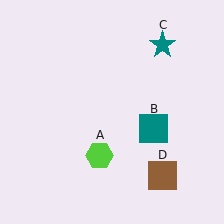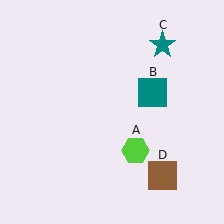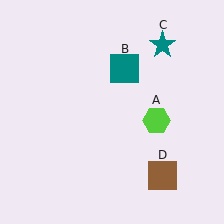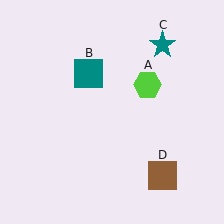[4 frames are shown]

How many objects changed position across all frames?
2 objects changed position: lime hexagon (object A), teal square (object B).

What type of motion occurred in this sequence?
The lime hexagon (object A), teal square (object B) rotated counterclockwise around the center of the scene.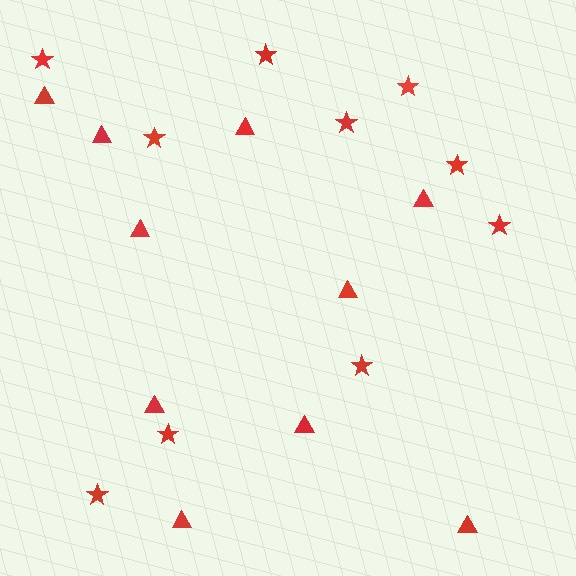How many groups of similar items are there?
There are 2 groups: one group of stars (10) and one group of triangles (10).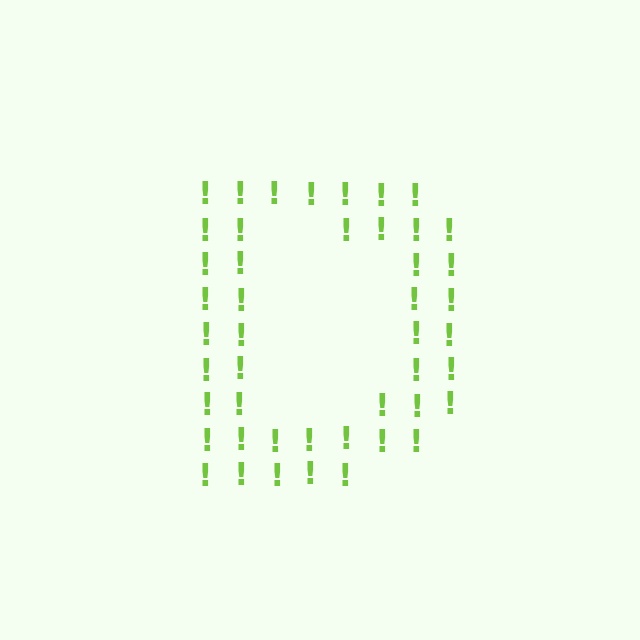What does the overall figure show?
The overall figure shows the letter D.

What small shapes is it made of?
It is made of small exclamation marks.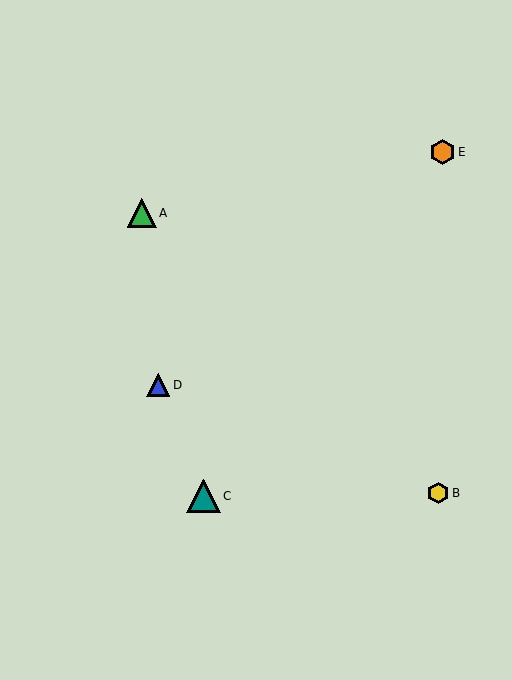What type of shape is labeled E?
Shape E is an orange hexagon.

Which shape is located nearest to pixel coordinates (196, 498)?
The teal triangle (labeled C) at (203, 496) is nearest to that location.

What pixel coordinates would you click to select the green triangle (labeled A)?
Click at (142, 213) to select the green triangle A.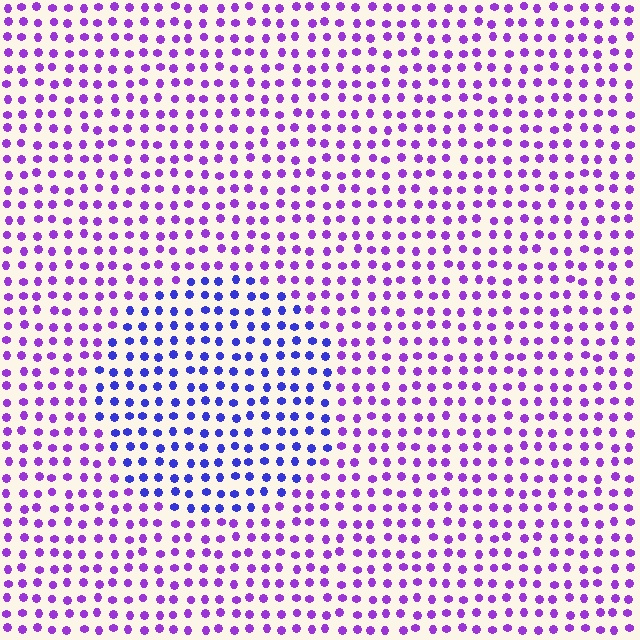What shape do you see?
I see a circle.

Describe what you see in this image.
The image is filled with small purple elements in a uniform arrangement. A circle-shaped region is visible where the elements are tinted to a slightly different hue, forming a subtle color boundary.